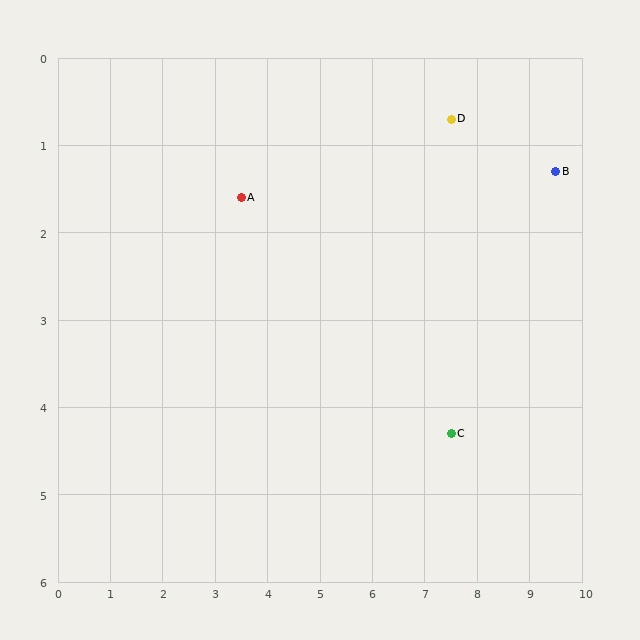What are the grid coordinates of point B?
Point B is at approximately (9.5, 1.3).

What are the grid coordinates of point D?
Point D is at approximately (7.5, 0.7).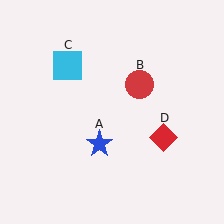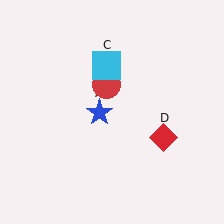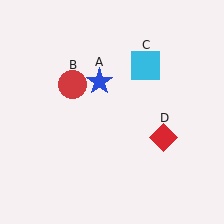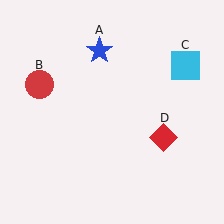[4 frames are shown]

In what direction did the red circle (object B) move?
The red circle (object B) moved left.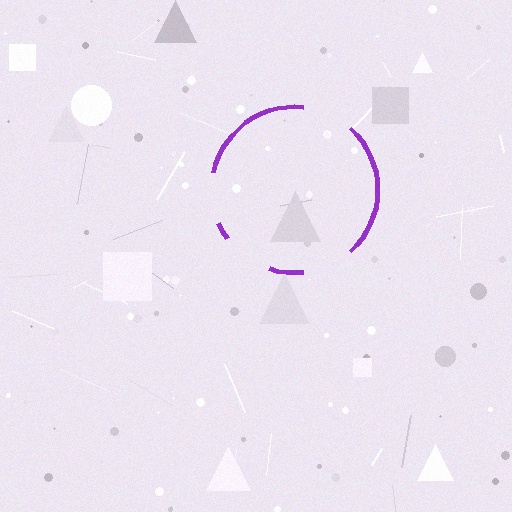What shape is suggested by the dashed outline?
The dashed outline suggests a circle.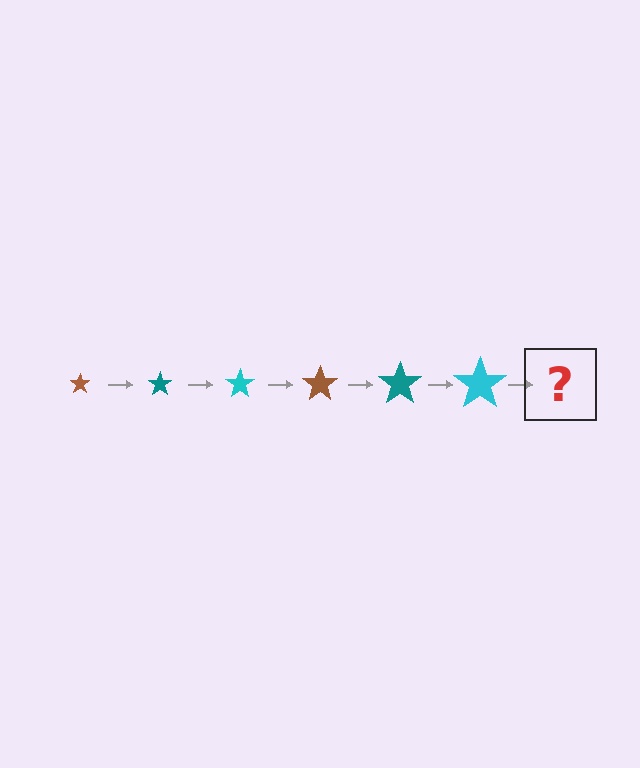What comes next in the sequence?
The next element should be a brown star, larger than the previous one.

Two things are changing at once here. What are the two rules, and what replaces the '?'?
The two rules are that the star grows larger each step and the color cycles through brown, teal, and cyan. The '?' should be a brown star, larger than the previous one.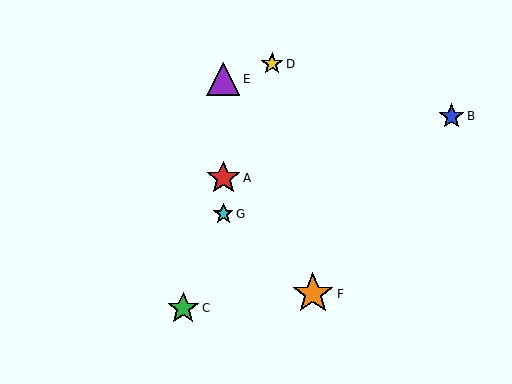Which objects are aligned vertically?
Objects A, E, G are aligned vertically.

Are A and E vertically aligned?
Yes, both are at x≈223.